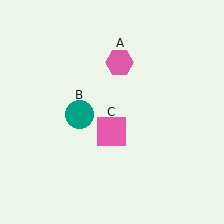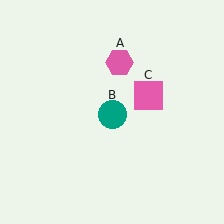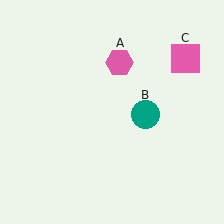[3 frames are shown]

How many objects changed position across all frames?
2 objects changed position: teal circle (object B), pink square (object C).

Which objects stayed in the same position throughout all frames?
Pink hexagon (object A) remained stationary.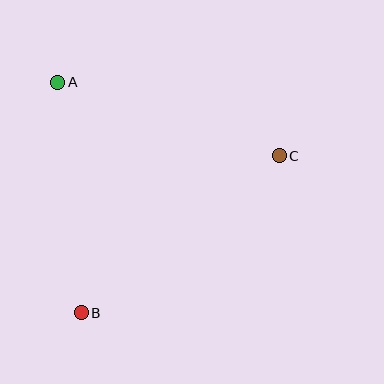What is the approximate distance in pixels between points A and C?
The distance between A and C is approximately 233 pixels.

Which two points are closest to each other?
Points A and B are closest to each other.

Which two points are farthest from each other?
Points B and C are farthest from each other.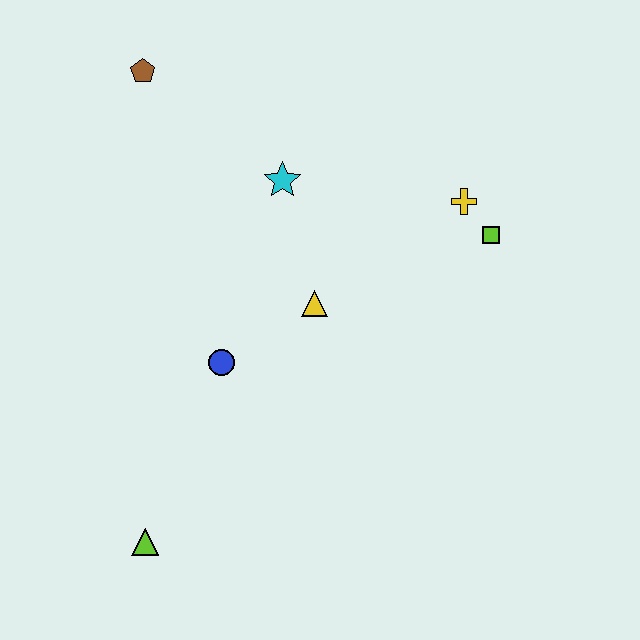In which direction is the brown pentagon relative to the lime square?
The brown pentagon is to the left of the lime square.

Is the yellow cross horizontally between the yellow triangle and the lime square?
Yes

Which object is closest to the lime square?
The yellow cross is closest to the lime square.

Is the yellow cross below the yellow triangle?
No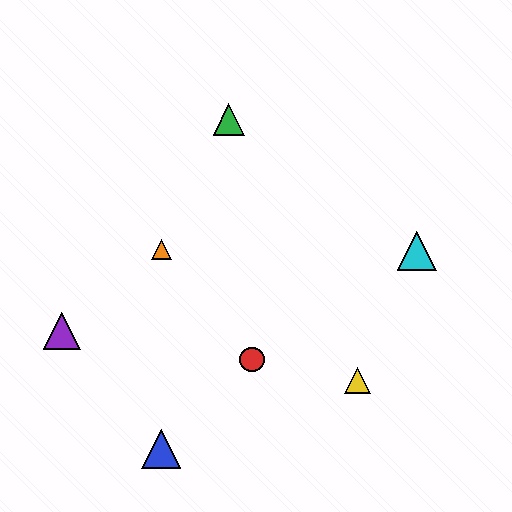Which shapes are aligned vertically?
The blue triangle, the orange triangle are aligned vertically.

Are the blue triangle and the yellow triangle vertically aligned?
No, the blue triangle is at x≈161 and the yellow triangle is at x≈358.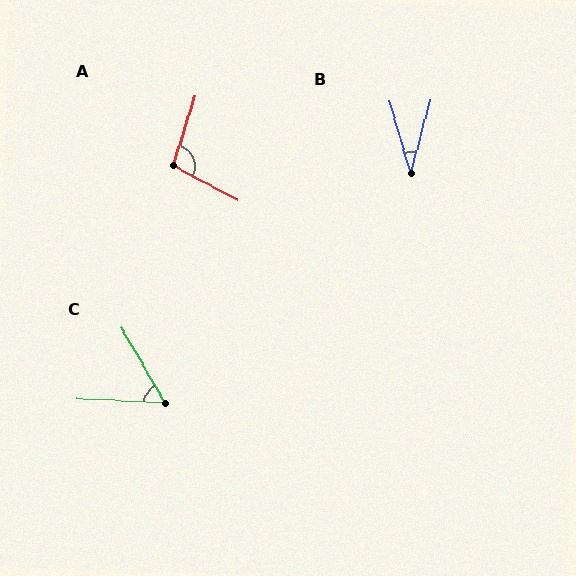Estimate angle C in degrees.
Approximately 57 degrees.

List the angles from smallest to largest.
B (31°), C (57°), A (101°).